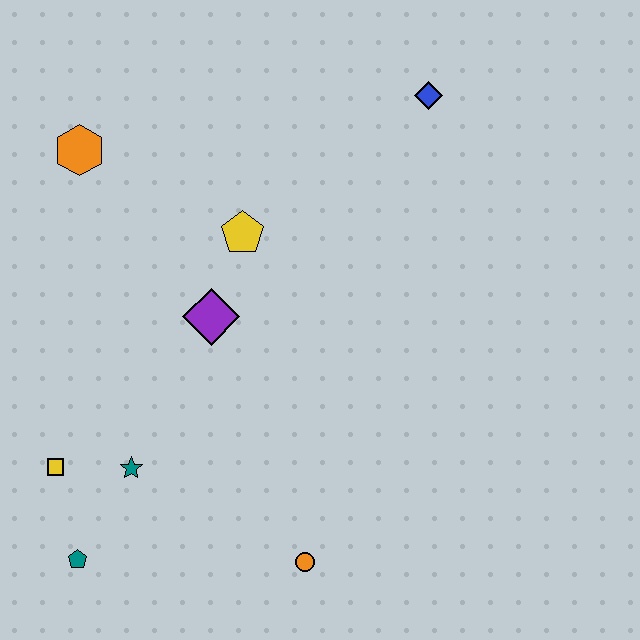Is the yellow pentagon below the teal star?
No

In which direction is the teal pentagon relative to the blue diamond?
The teal pentagon is below the blue diamond.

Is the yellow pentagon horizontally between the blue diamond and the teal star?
Yes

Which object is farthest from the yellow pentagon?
The teal pentagon is farthest from the yellow pentagon.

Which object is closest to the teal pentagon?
The yellow square is closest to the teal pentagon.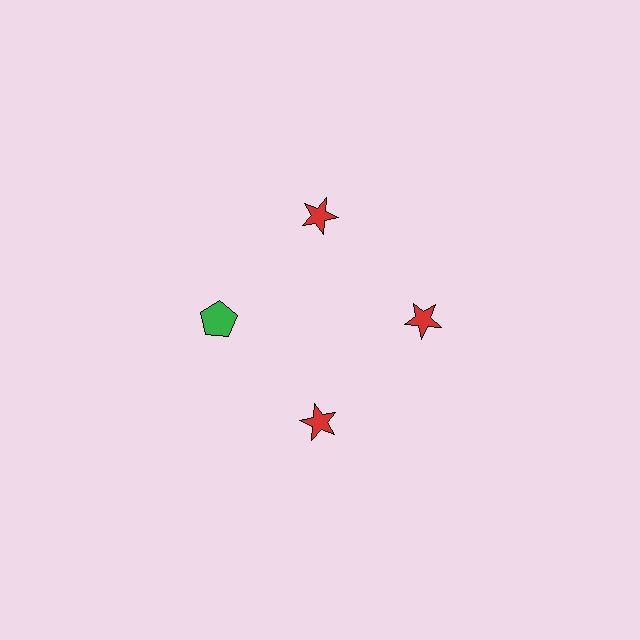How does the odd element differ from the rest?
It differs in both color (green instead of red) and shape (pentagon instead of star).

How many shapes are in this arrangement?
There are 4 shapes arranged in a ring pattern.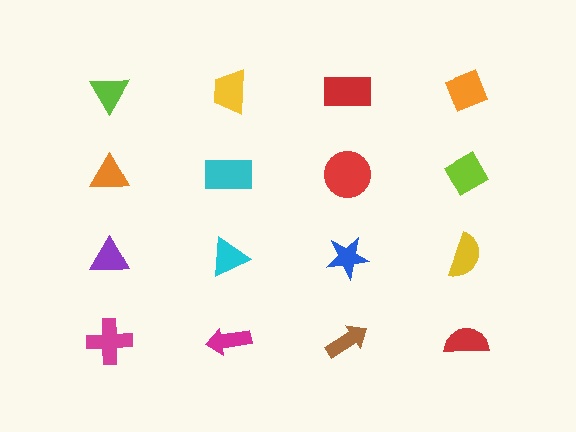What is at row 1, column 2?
A yellow trapezoid.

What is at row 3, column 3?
A blue star.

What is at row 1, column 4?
An orange diamond.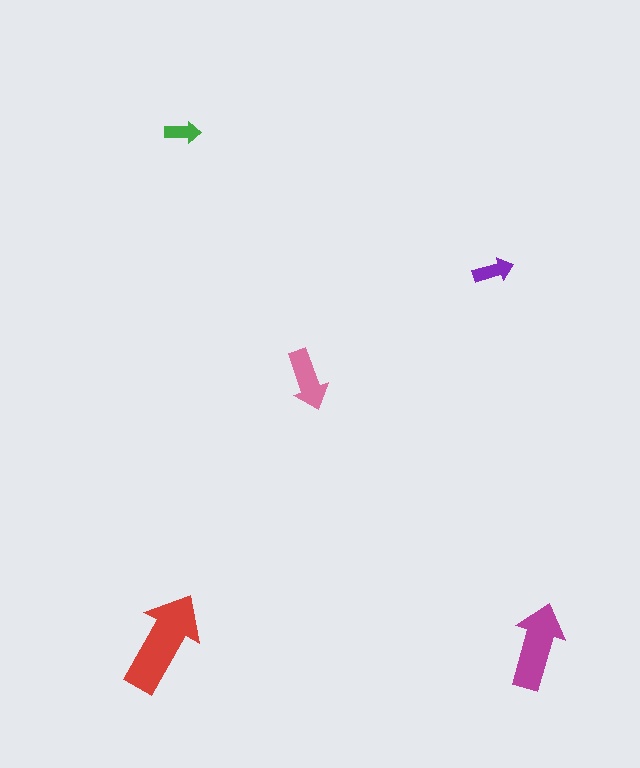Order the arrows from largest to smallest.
the red one, the magenta one, the pink one, the purple one, the green one.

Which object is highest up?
The green arrow is topmost.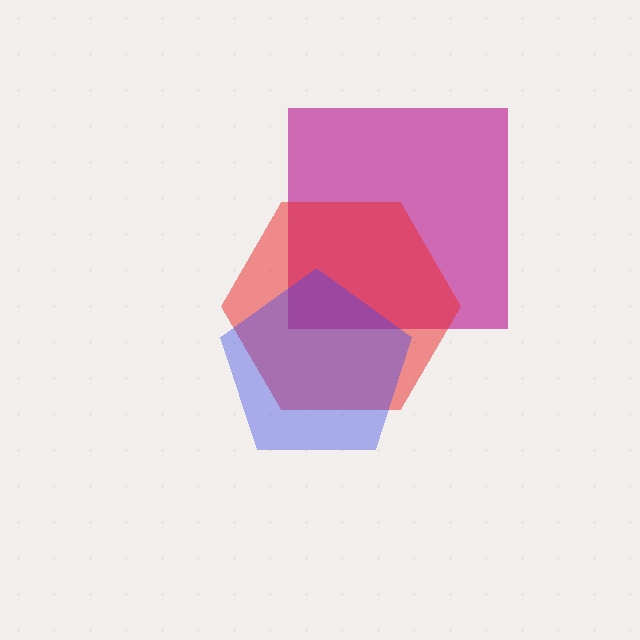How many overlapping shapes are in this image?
There are 3 overlapping shapes in the image.